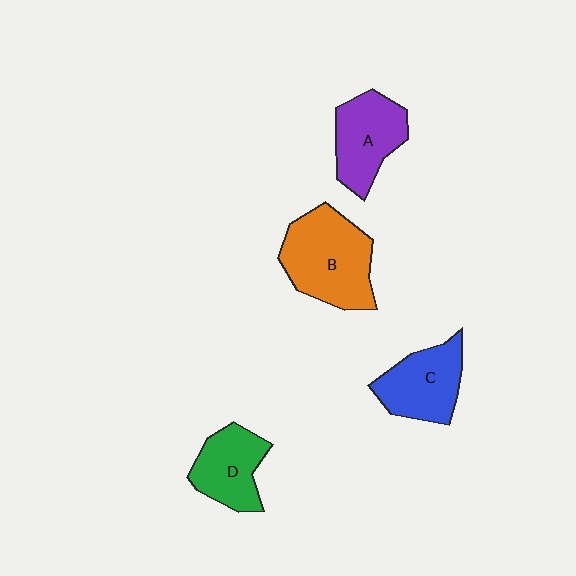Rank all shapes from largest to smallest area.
From largest to smallest: B (orange), A (purple), C (blue), D (green).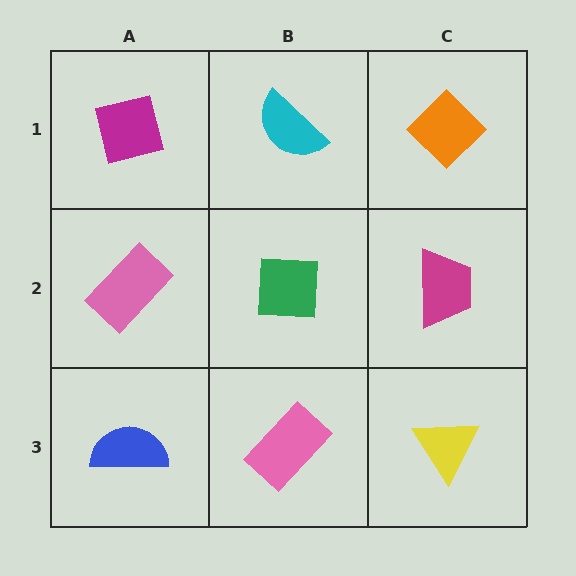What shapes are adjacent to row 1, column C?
A magenta trapezoid (row 2, column C), a cyan semicircle (row 1, column B).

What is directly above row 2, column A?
A magenta square.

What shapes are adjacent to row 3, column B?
A green square (row 2, column B), a blue semicircle (row 3, column A), a yellow triangle (row 3, column C).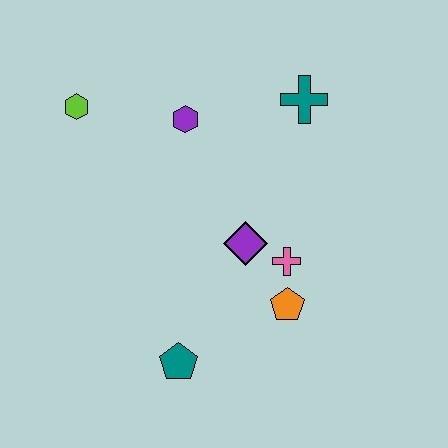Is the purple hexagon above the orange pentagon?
Yes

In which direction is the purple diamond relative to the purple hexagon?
The purple diamond is below the purple hexagon.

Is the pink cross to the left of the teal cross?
Yes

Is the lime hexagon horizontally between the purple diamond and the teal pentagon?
No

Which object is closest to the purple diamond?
The pink cross is closest to the purple diamond.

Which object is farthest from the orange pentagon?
The lime hexagon is farthest from the orange pentagon.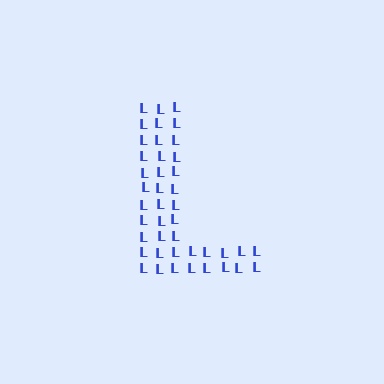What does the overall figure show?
The overall figure shows the letter L.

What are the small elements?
The small elements are letter L's.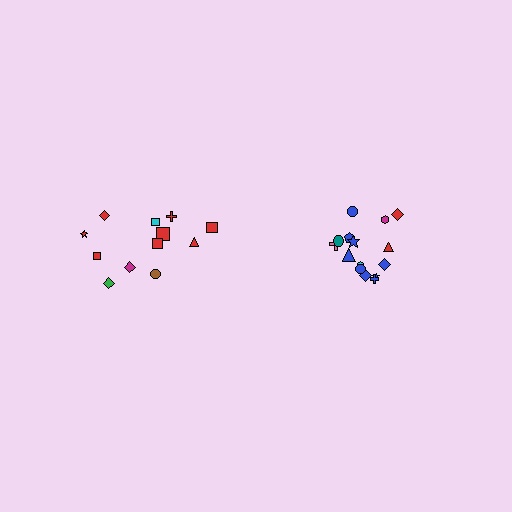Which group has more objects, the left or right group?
The right group.